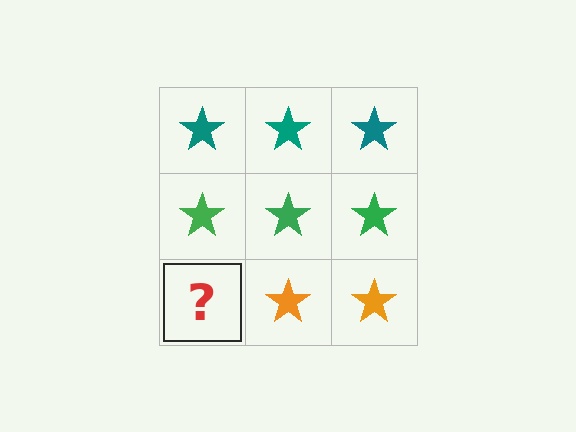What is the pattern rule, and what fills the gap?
The rule is that each row has a consistent color. The gap should be filled with an orange star.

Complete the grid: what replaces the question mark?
The question mark should be replaced with an orange star.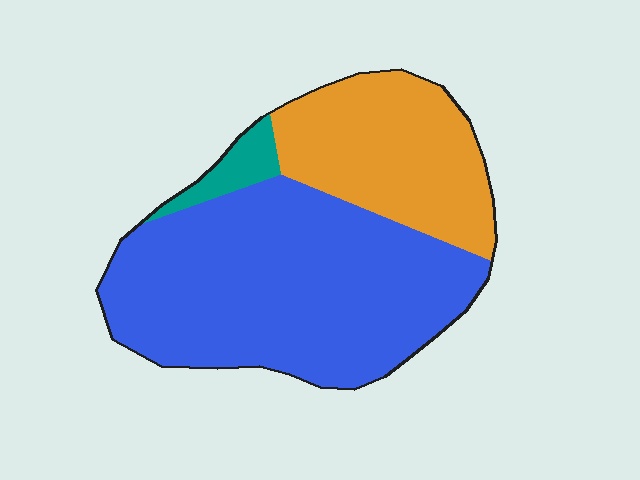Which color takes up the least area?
Teal, at roughly 5%.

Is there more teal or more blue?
Blue.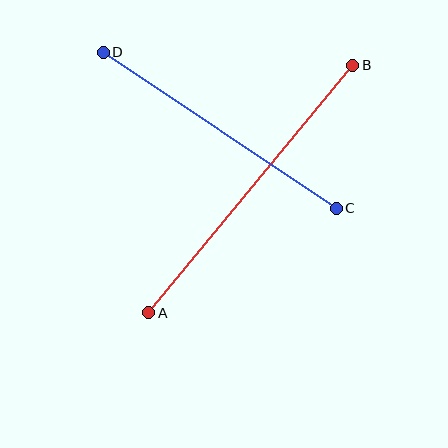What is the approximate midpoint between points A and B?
The midpoint is at approximately (251, 189) pixels.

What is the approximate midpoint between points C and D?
The midpoint is at approximately (220, 130) pixels.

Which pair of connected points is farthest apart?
Points A and B are farthest apart.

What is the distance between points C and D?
The distance is approximately 280 pixels.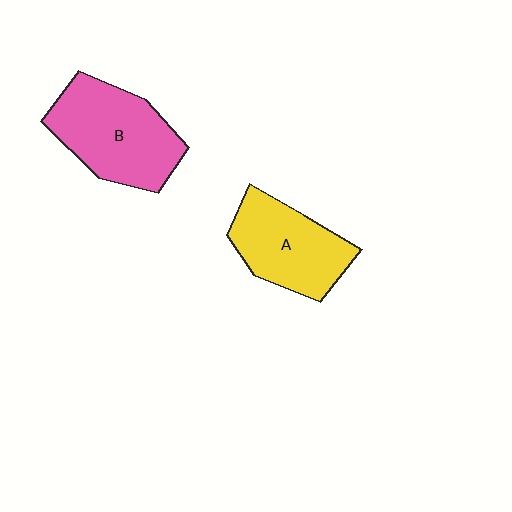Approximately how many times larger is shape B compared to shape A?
Approximately 1.2 times.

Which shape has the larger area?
Shape B (pink).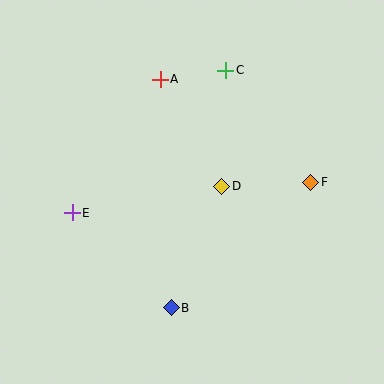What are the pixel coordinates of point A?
Point A is at (160, 79).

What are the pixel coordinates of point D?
Point D is at (222, 186).